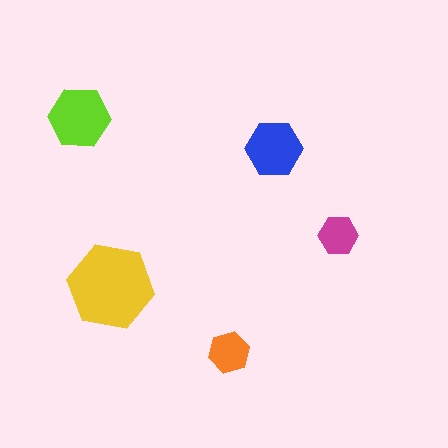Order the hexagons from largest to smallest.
the yellow one, the lime one, the blue one, the orange one, the magenta one.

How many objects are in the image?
There are 5 objects in the image.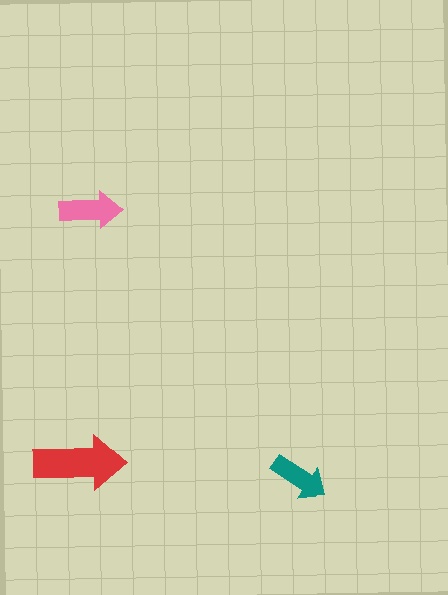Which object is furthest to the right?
The teal arrow is rightmost.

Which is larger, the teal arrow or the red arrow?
The red one.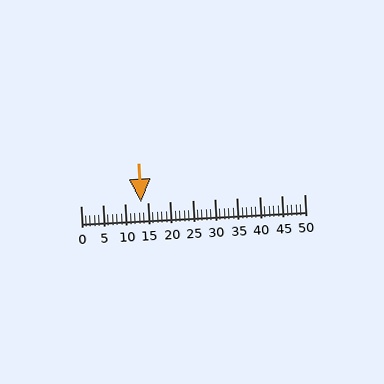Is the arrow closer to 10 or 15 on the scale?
The arrow is closer to 15.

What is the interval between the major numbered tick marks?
The major tick marks are spaced 5 units apart.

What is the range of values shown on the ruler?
The ruler shows values from 0 to 50.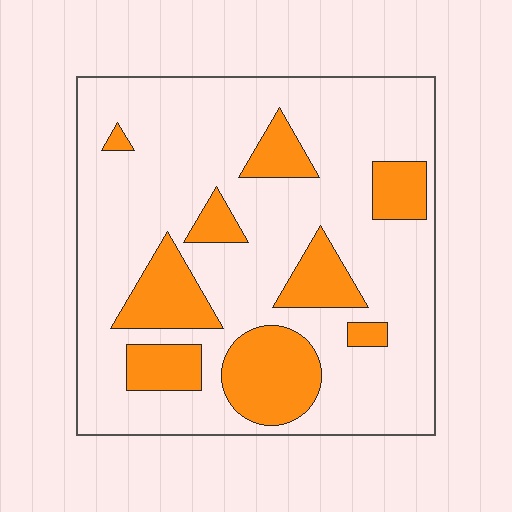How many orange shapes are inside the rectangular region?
9.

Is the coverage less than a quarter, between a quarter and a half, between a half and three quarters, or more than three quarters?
Less than a quarter.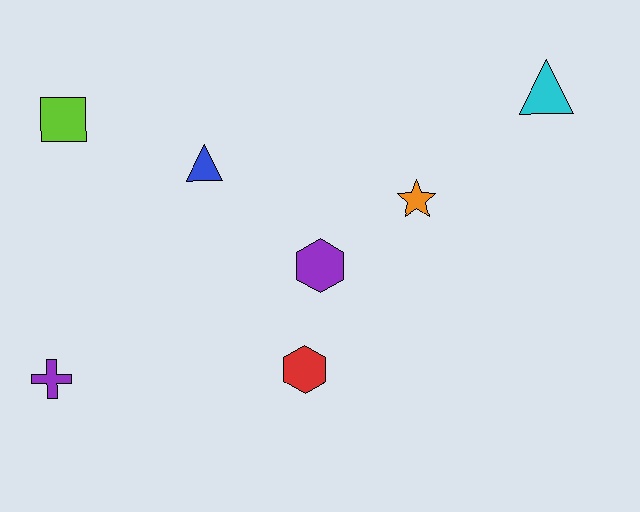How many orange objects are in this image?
There is 1 orange object.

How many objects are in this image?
There are 7 objects.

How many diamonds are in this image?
There are no diamonds.